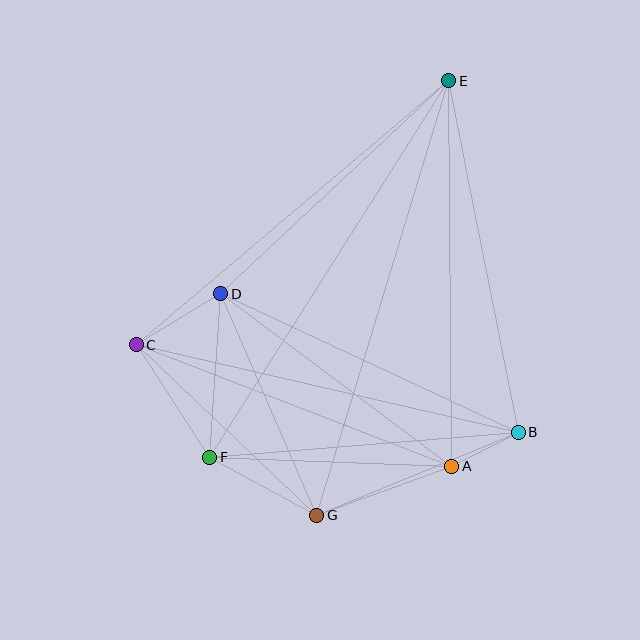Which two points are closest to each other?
Points A and B are closest to each other.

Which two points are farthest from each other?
Points E and G are farthest from each other.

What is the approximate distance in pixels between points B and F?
The distance between B and F is approximately 310 pixels.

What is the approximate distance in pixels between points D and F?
The distance between D and F is approximately 164 pixels.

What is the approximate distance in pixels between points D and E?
The distance between D and E is approximately 312 pixels.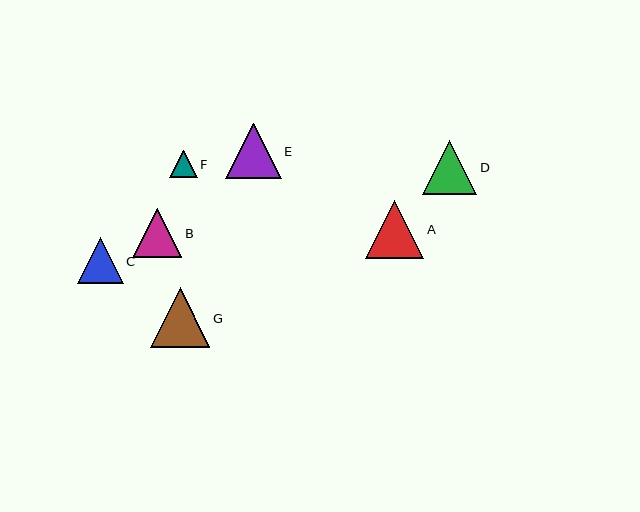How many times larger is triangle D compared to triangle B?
Triangle D is approximately 1.1 times the size of triangle B.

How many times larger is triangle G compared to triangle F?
Triangle G is approximately 2.2 times the size of triangle F.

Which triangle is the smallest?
Triangle F is the smallest with a size of approximately 28 pixels.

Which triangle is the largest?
Triangle G is the largest with a size of approximately 60 pixels.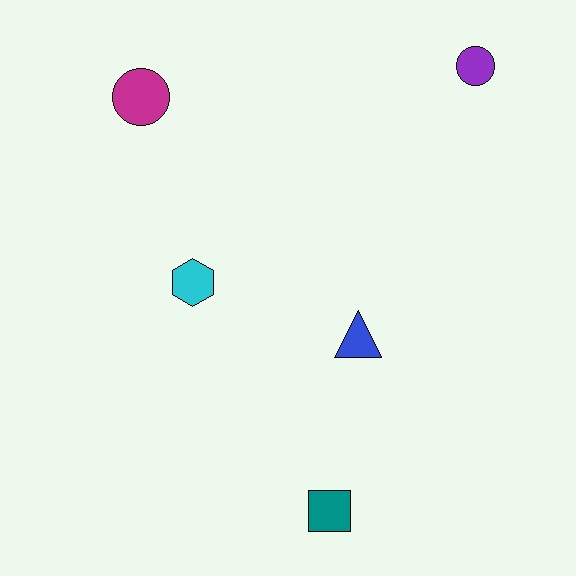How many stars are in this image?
There are no stars.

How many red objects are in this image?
There are no red objects.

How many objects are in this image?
There are 5 objects.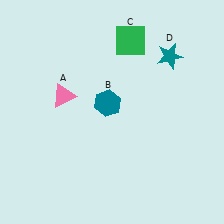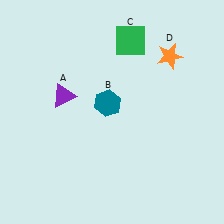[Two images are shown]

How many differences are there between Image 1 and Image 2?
There are 2 differences between the two images.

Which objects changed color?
A changed from pink to purple. D changed from teal to orange.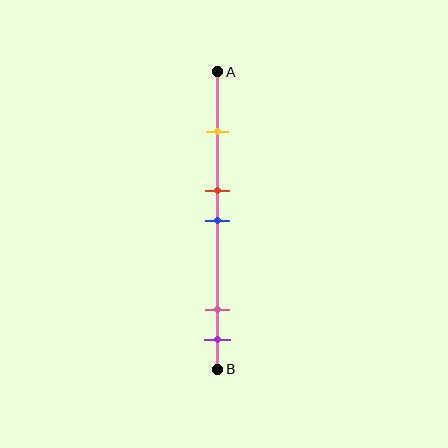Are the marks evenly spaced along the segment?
No, the marks are not evenly spaced.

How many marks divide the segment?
There are 5 marks dividing the segment.